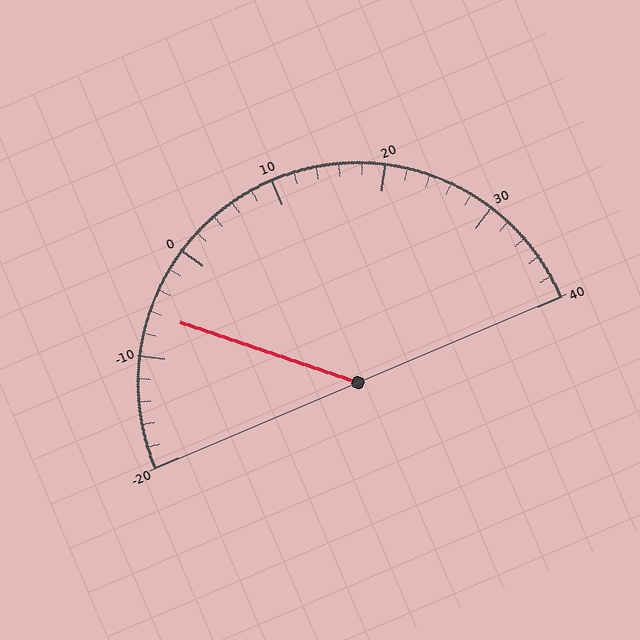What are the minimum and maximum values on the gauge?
The gauge ranges from -20 to 40.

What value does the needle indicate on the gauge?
The needle indicates approximately -6.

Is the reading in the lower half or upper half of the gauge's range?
The reading is in the lower half of the range (-20 to 40).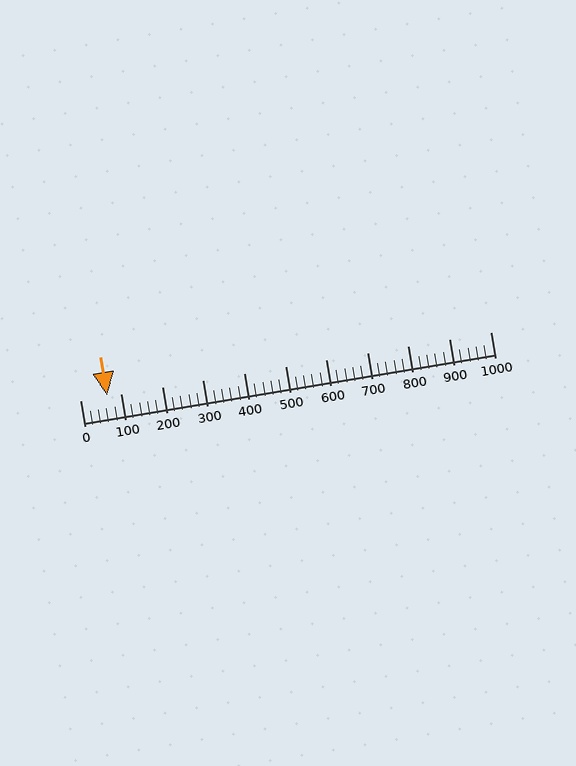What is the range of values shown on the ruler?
The ruler shows values from 0 to 1000.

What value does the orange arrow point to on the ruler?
The orange arrow points to approximately 66.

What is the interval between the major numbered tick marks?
The major tick marks are spaced 100 units apart.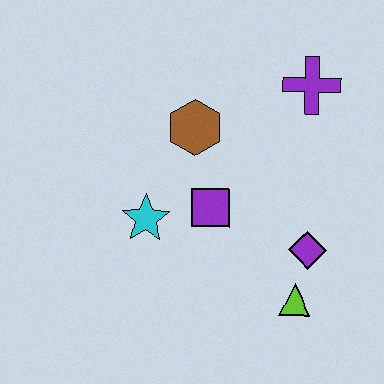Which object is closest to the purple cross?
The brown hexagon is closest to the purple cross.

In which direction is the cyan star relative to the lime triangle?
The cyan star is to the left of the lime triangle.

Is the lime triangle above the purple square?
No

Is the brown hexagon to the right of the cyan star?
Yes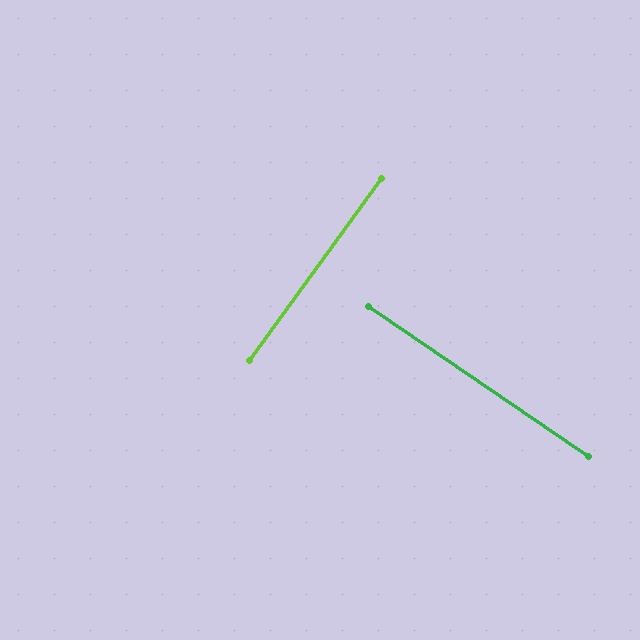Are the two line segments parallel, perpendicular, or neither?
Perpendicular — they meet at approximately 88°.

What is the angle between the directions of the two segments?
Approximately 88 degrees.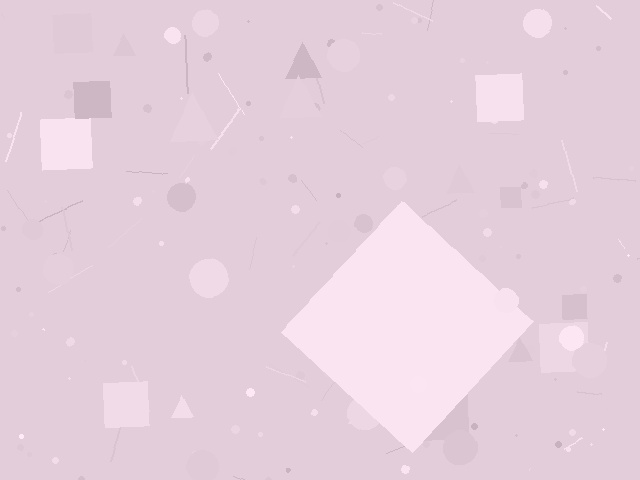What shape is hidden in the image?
A diamond is hidden in the image.